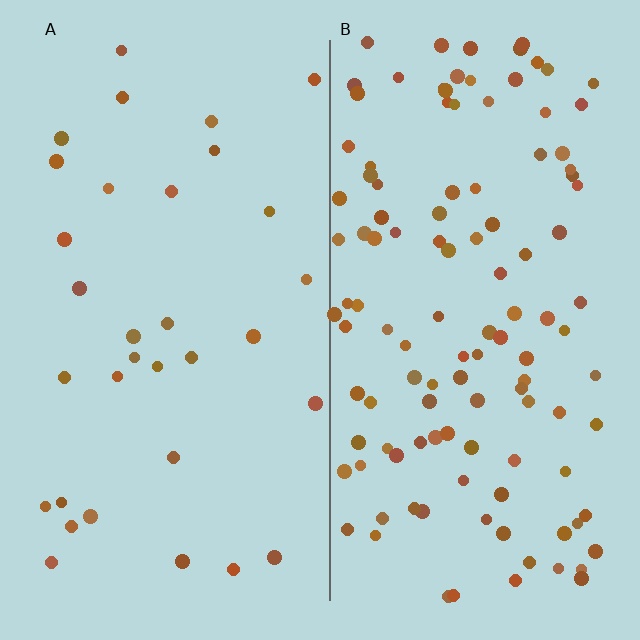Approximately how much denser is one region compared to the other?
Approximately 3.7× — region B over region A.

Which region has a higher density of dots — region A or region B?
B (the right).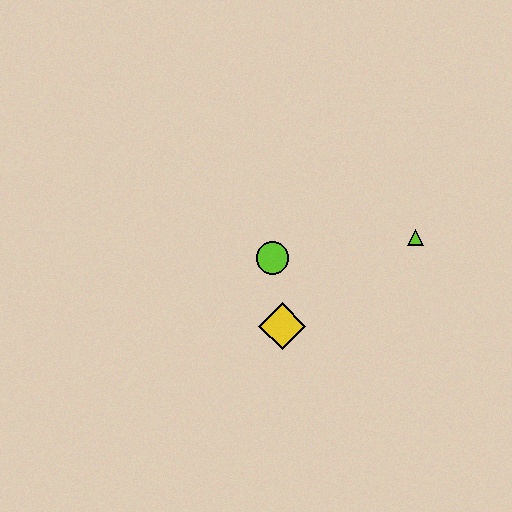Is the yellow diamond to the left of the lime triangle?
Yes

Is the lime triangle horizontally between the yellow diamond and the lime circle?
No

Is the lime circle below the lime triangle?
Yes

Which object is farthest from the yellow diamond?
The lime triangle is farthest from the yellow diamond.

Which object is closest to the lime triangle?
The lime circle is closest to the lime triangle.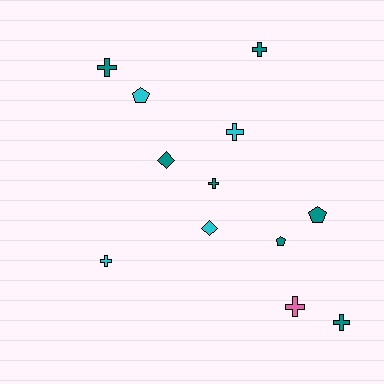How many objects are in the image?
There are 12 objects.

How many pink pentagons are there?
There are no pink pentagons.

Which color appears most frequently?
Teal, with 7 objects.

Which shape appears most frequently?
Cross, with 7 objects.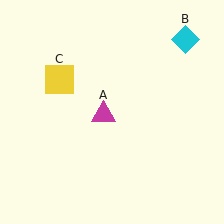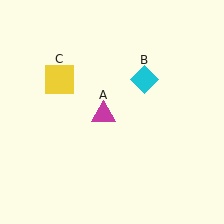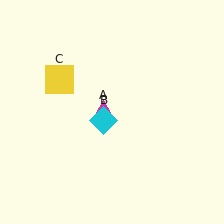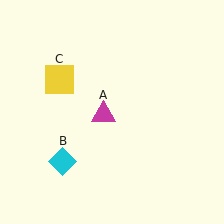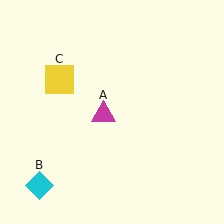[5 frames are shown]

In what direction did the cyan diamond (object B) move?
The cyan diamond (object B) moved down and to the left.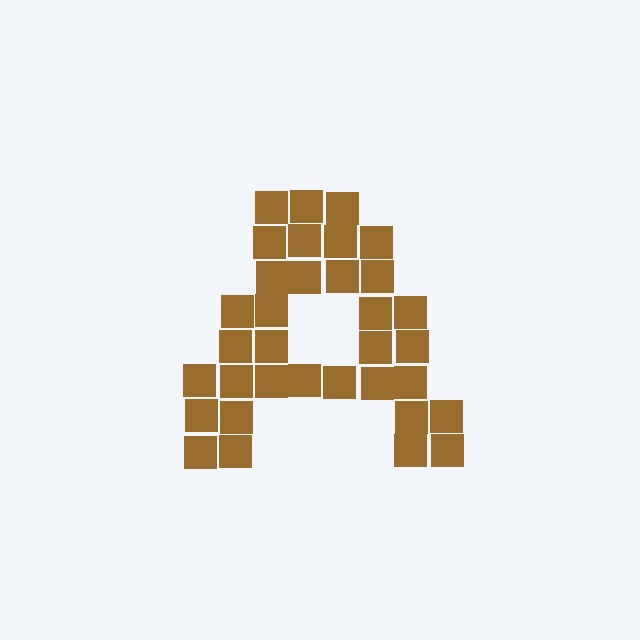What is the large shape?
The large shape is the letter A.